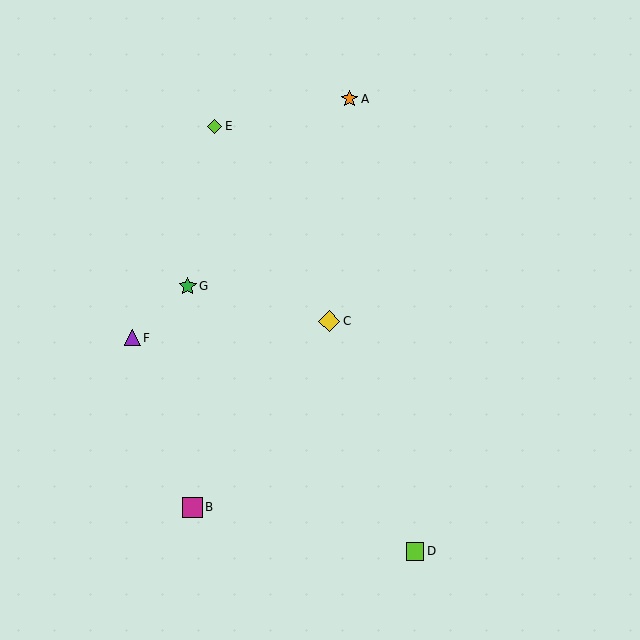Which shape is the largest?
The yellow diamond (labeled C) is the largest.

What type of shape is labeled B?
Shape B is a magenta square.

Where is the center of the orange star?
The center of the orange star is at (349, 99).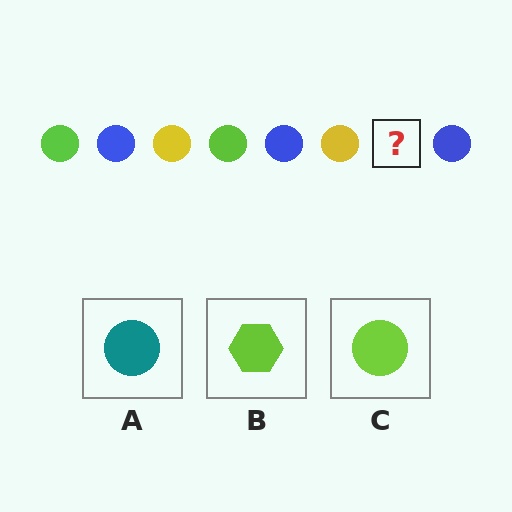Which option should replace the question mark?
Option C.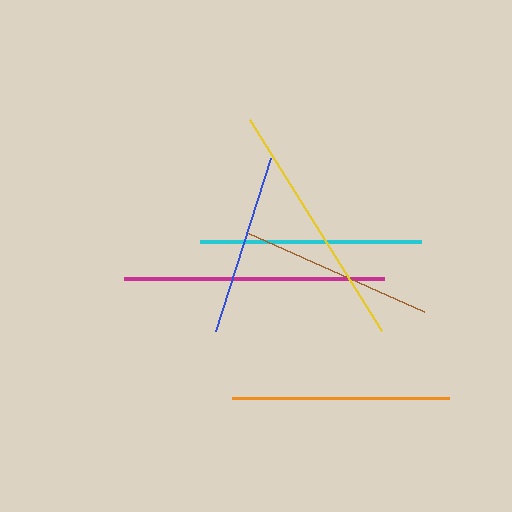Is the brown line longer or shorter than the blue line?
The brown line is longer than the blue line.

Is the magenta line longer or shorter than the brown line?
The magenta line is longer than the brown line.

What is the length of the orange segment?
The orange segment is approximately 216 pixels long.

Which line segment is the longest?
The magenta line is the longest at approximately 260 pixels.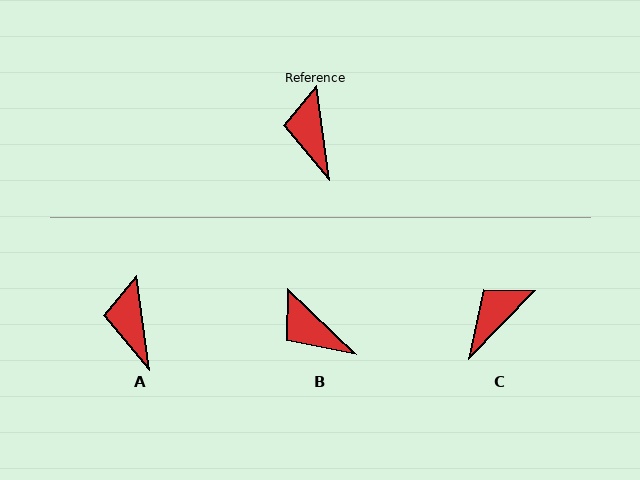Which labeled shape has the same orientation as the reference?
A.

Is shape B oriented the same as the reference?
No, it is off by about 38 degrees.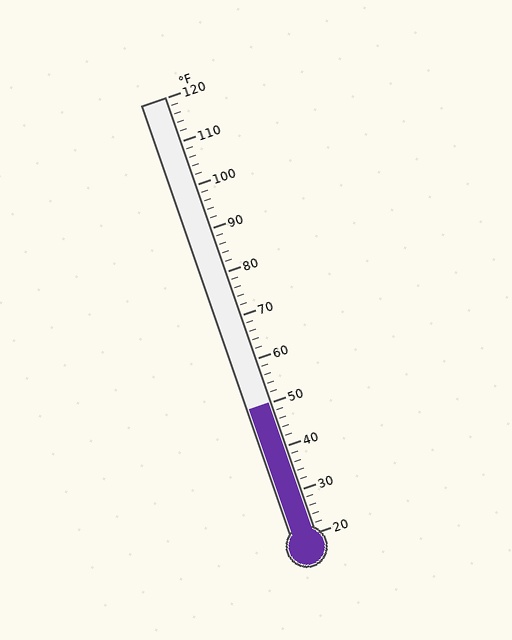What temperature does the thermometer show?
The thermometer shows approximately 50°F.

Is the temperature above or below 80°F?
The temperature is below 80°F.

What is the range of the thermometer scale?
The thermometer scale ranges from 20°F to 120°F.